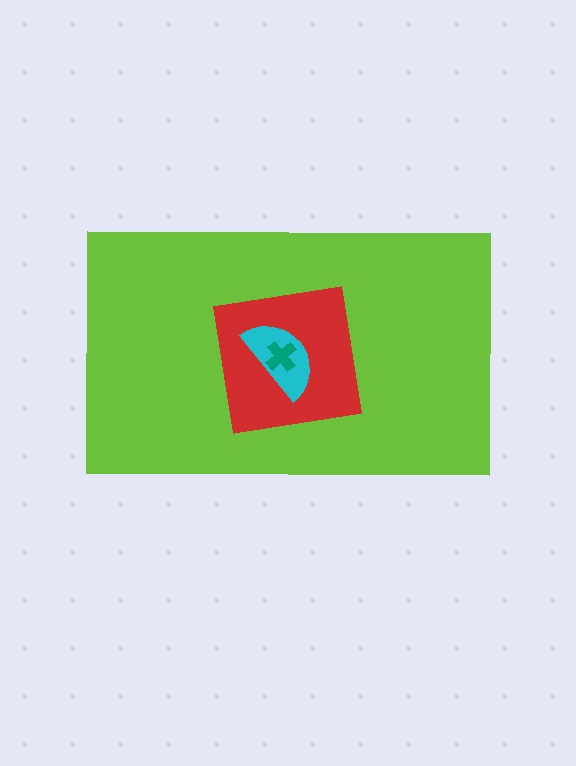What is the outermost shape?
The lime rectangle.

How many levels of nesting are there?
4.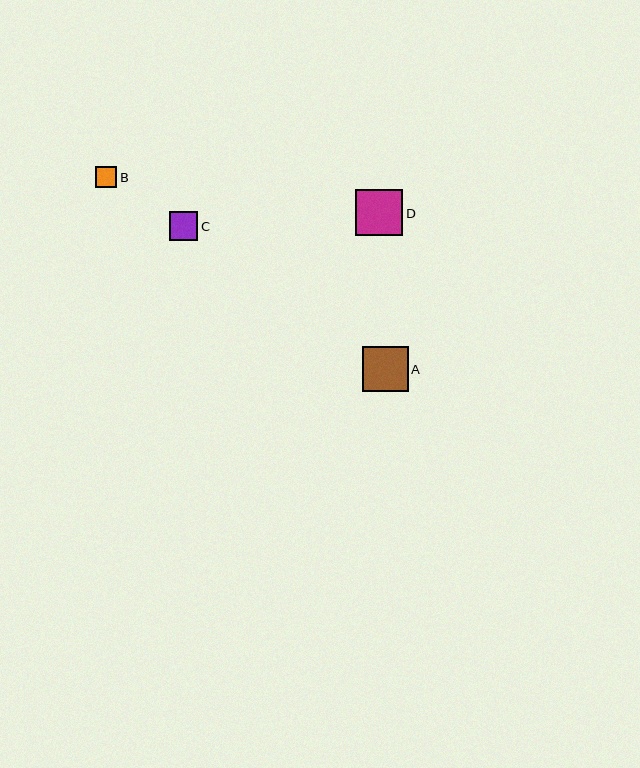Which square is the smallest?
Square B is the smallest with a size of approximately 21 pixels.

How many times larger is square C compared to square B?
Square C is approximately 1.3 times the size of square B.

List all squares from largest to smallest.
From largest to smallest: D, A, C, B.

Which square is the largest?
Square D is the largest with a size of approximately 47 pixels.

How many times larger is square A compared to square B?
Square A is approximately 2.2 times the size of square B.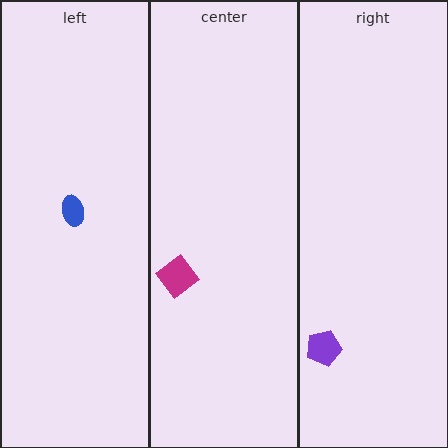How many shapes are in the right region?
1.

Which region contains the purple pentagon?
The right region.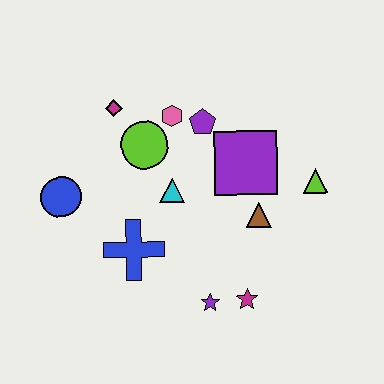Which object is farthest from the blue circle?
The lime triangle is farthest from the blue circle.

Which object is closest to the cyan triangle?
The lime circle is closest to the cyan triangle.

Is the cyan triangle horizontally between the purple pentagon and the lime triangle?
No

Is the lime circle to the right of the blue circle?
Yes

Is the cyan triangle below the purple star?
No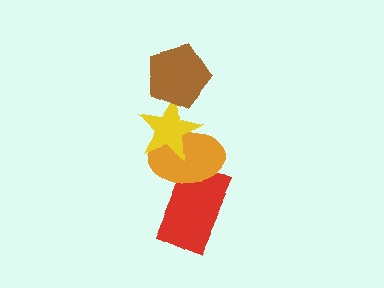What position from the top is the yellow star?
The yellow star is 2nd from the top.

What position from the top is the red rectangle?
The red rectangle is 4th from the top.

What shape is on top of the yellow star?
The brown pentagon is on top of the yellow star.